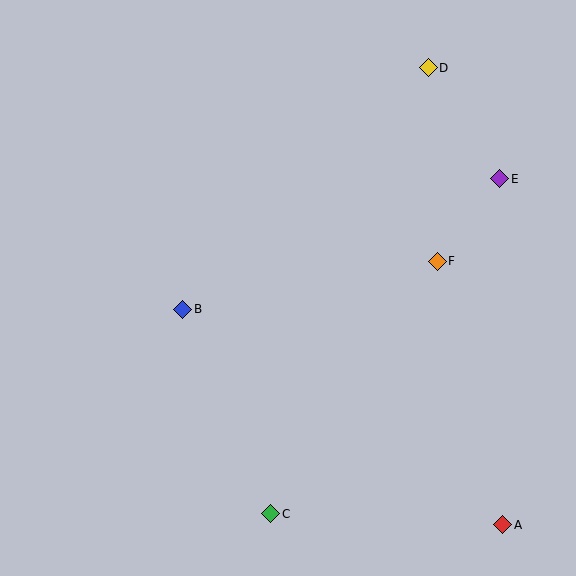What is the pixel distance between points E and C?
The distance between E and C is 406 pixels.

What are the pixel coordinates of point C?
Point C is at (271, 514).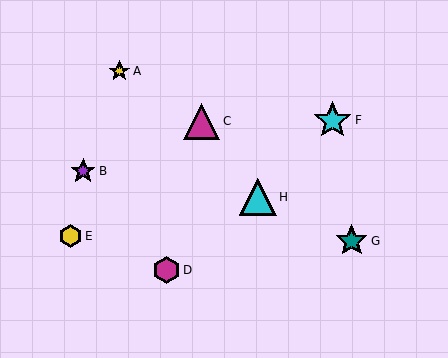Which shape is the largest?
The cyan star (labeled F) is the largest.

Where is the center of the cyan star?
The center of the cyan star is at (333, 120).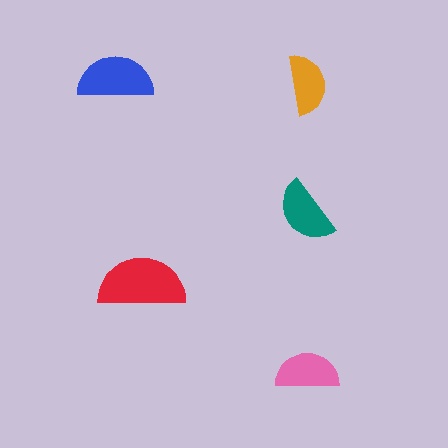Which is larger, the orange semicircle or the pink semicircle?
The pink one.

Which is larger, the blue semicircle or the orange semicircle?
The blue one.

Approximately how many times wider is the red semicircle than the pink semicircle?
About 1.5 times wider.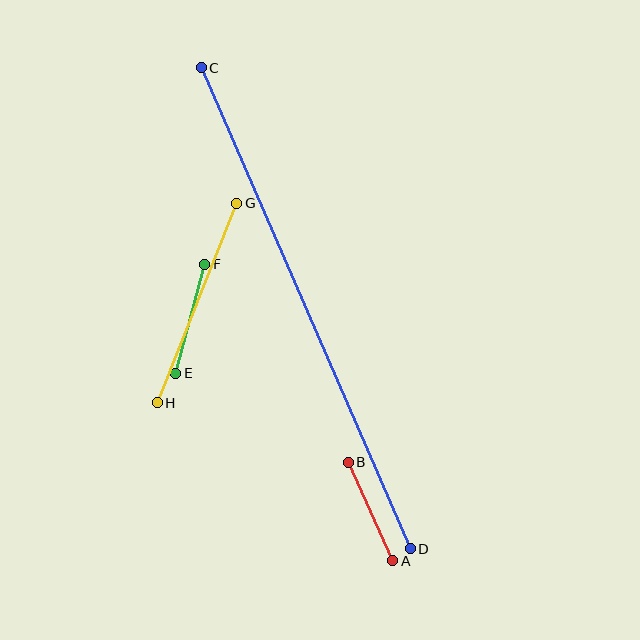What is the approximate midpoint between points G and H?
The midpoint is at approximately (197, 303) pixels.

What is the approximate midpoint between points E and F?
The midpoint is at approximately (190, 319) pixels.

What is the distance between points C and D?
The distance is approximately 525 pixels.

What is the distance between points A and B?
The distance is approximately 108 pixels.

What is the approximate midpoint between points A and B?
The midpoint is at approximately (370, 512) pixels.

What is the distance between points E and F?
The distance is approximately 112 pixels.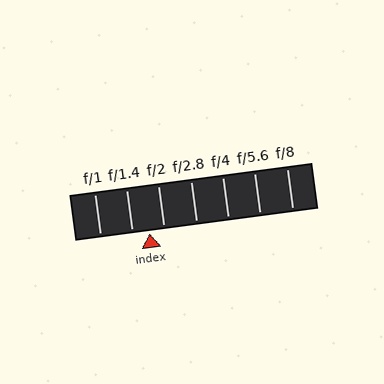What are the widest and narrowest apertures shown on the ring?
The widest aperture shown is f/1 and the narrowest is f/8.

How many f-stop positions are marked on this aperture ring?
There are 7 f-stop positions marked.